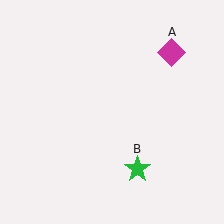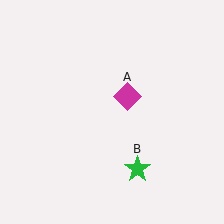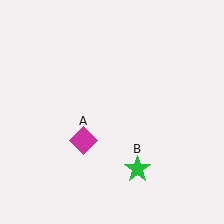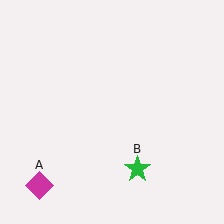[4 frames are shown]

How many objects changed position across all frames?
1 object changed position: magenta diamond (object A).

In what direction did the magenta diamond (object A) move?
The magenta diamond (object A) moved down and to the left.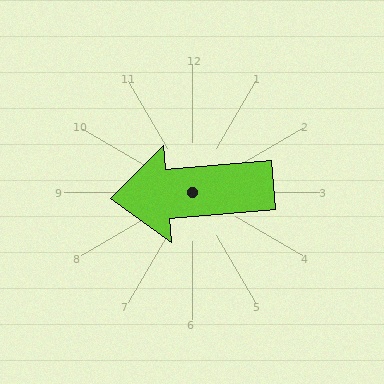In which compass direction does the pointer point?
West.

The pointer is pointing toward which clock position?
Roughly 9 o'clock.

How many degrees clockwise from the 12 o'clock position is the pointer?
Approximately 265 degrees.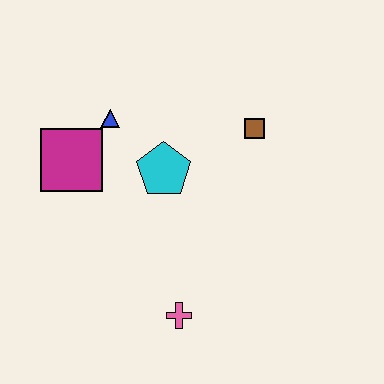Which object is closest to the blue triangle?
The magenta square is closest to the blue triangle.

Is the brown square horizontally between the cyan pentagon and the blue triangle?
No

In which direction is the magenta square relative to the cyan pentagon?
The magenta square is to the left of the cyan pentagon.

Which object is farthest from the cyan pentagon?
The pink cross is farthest from the cyan pentagon.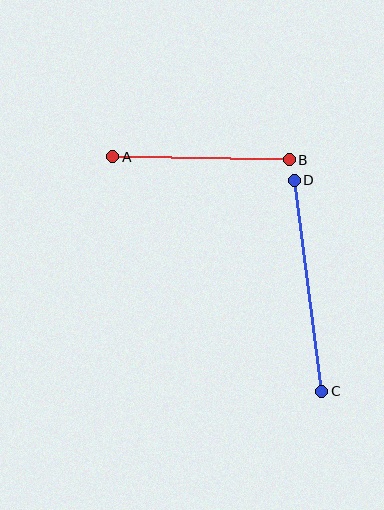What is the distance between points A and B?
The distance is approximately 177 pixels.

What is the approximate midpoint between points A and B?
The midpoint is at approximately (201, 158) pixels.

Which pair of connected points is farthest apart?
Points C and D are farthest apart.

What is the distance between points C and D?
The distance is approximately 213 pixels.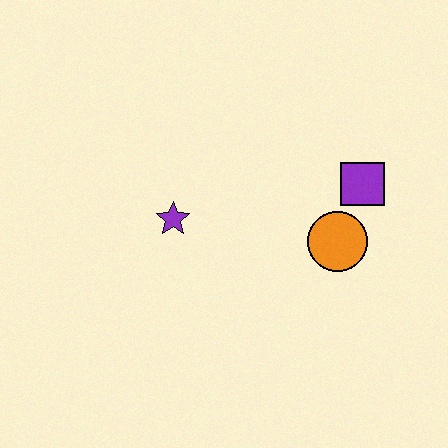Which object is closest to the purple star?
The orange circle is closest to the purple star.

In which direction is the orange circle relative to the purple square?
The orange circle is below the purple square.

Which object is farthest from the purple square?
The purple star is farthest from the purple square.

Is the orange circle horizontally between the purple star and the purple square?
Yes